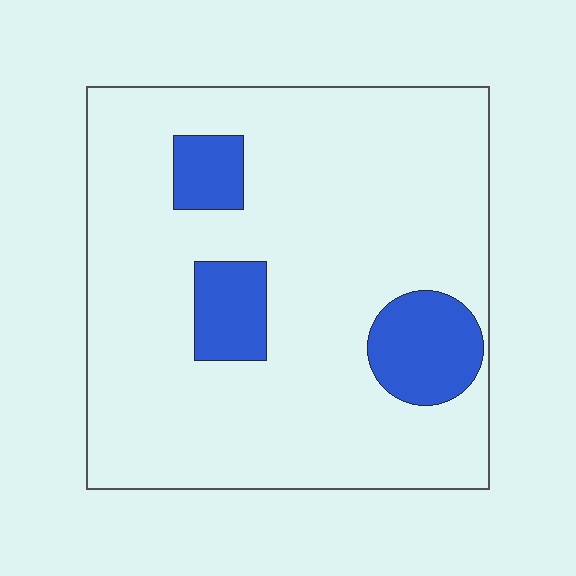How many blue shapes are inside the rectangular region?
3.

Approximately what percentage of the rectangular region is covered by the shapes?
Approximately 15%.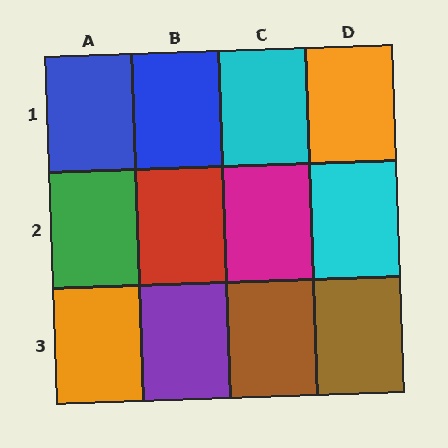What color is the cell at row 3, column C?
Brown.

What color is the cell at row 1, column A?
Blue.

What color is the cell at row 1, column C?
Cyan.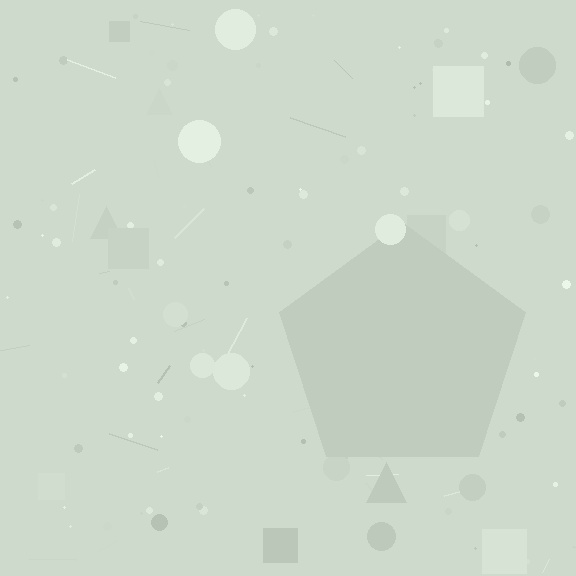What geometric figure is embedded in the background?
A pentagon is embedded in the background.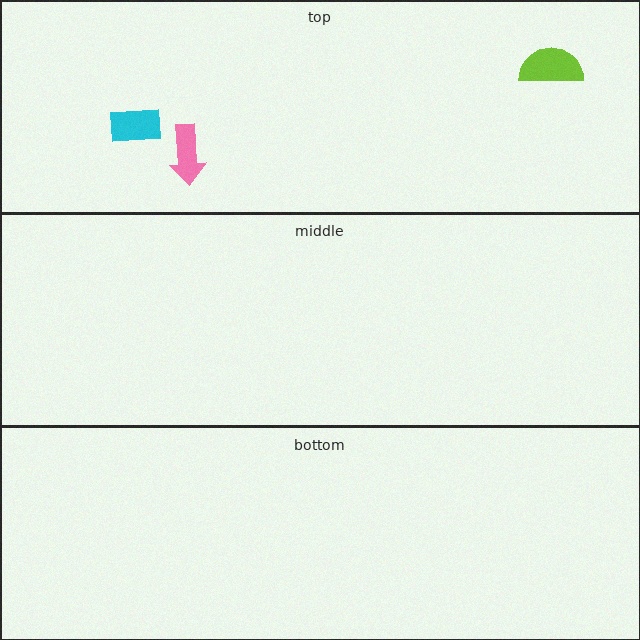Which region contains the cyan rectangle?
The top region.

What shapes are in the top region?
The pink arrow, the cyan rectangle, the lime semicircle.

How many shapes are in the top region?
3.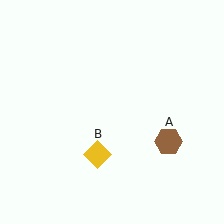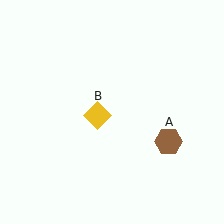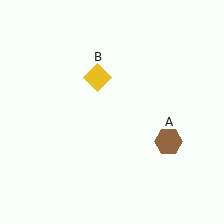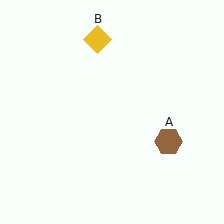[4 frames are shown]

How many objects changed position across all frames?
1 object changed position: yellow diamond (object B).